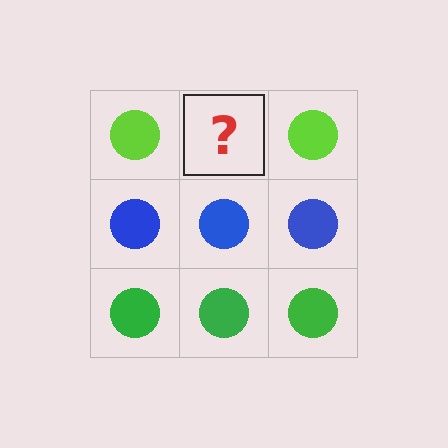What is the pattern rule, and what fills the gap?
The rule is that each row has a consistent color. The gap should be filled with a lime circle.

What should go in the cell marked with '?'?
The missing cell should contain a lime circle.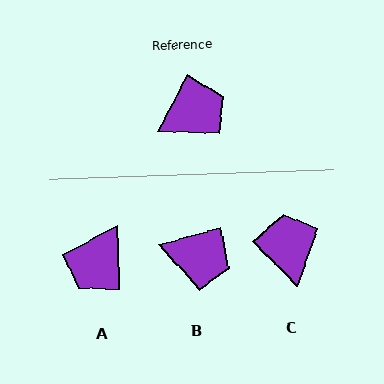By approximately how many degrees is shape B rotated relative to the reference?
Approximately 47 degrees clockwise.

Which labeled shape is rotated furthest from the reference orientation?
A, about 150 degrees away.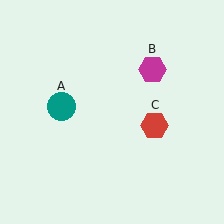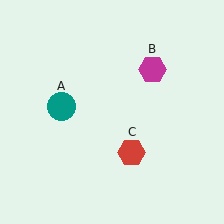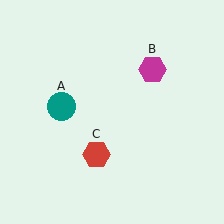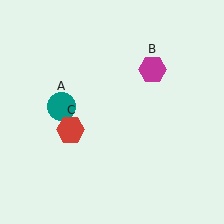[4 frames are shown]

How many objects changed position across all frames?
1 object changed position: red hexagon (object C).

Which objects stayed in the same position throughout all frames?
Teal circle (object A) and magenta hexagon (object B) remained stationary.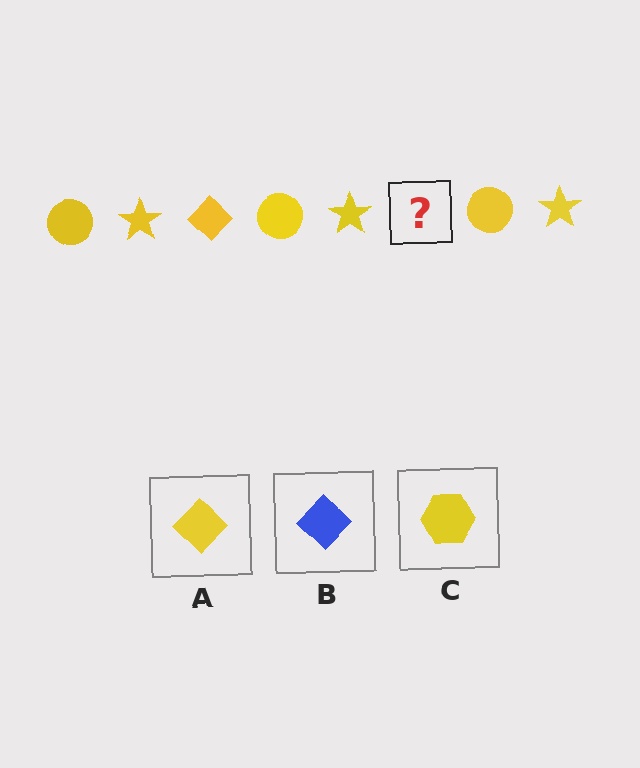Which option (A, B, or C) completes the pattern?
A.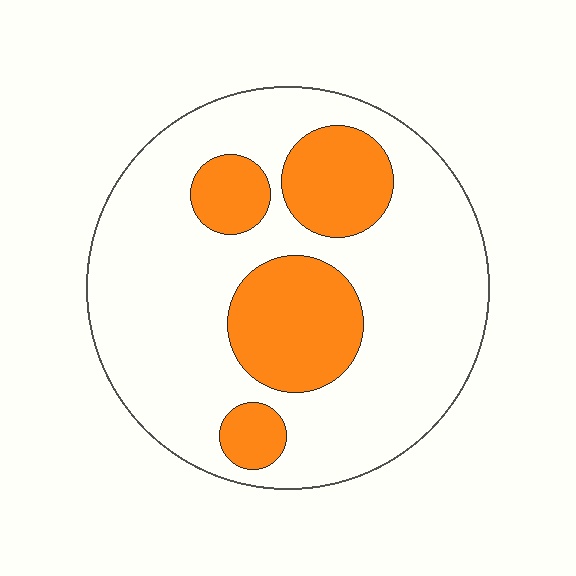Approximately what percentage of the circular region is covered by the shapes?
Approximately 25%.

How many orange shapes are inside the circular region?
4.